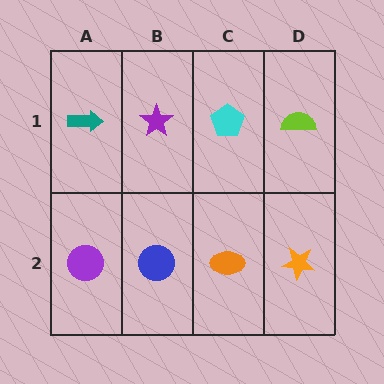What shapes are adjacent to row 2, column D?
A lime semicircle (row 1, column D), an orange ellipse (row 2, column C).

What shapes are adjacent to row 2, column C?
A cyan pentagon (row 1, column C), a blue circle (row 2, column B), an orange star (row 2, column D).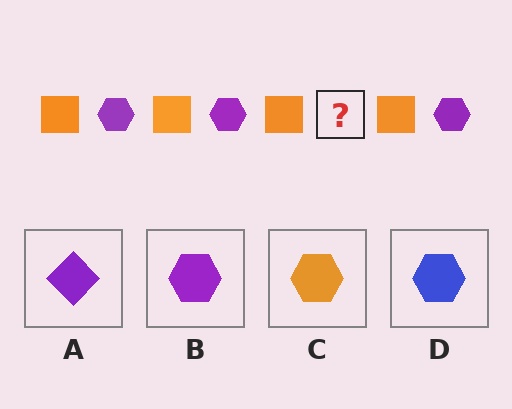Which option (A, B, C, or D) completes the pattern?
B.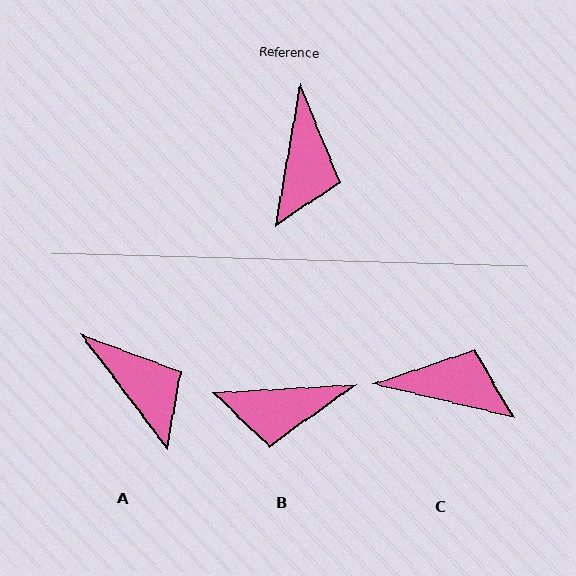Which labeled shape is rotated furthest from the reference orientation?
C, about 86 degrees away.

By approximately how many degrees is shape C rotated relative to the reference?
Approximately 86 degrees counter-clockwise.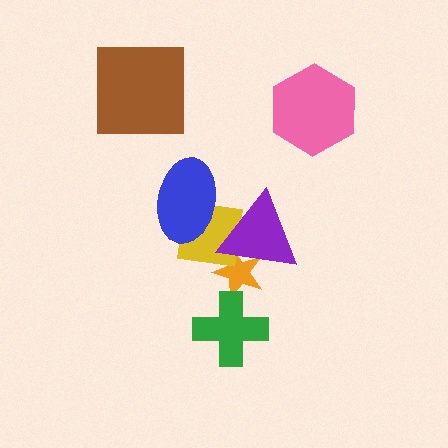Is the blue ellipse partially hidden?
Yes, it is partially covered by another shape.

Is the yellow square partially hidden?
Yes, it is partially covered by another shape.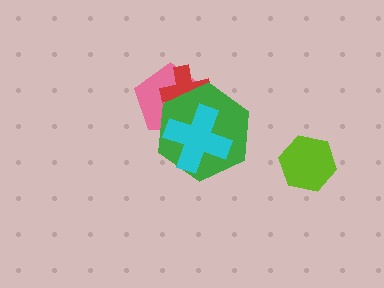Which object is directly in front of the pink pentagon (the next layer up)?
The red cross is directly in front of the pink pentagon.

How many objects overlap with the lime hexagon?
0 objects overlap with the lime hexagon.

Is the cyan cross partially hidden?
No, no other shape covers it.